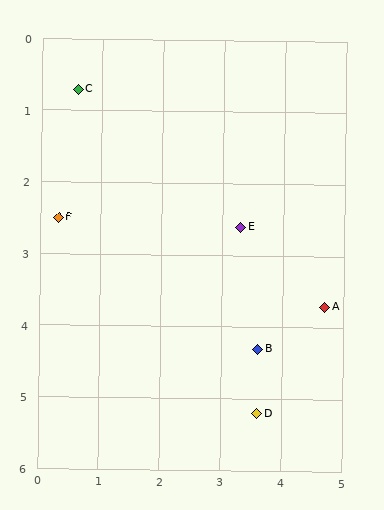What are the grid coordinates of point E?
Point E is at approximately (3.3, 2.6).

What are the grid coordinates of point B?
Point B is at approximately (3.6, 4.3).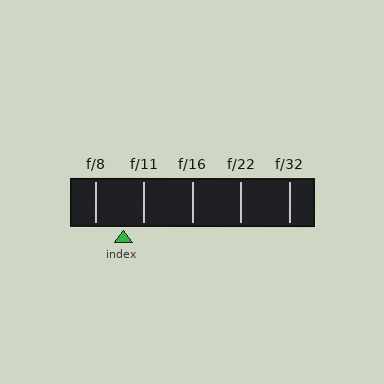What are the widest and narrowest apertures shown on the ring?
The widest aperture shown is f/8 and the narrowest is f/32.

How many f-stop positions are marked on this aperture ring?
There are 5 f-stop positions marked.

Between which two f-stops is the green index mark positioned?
The index mark is between f/8 and f/11.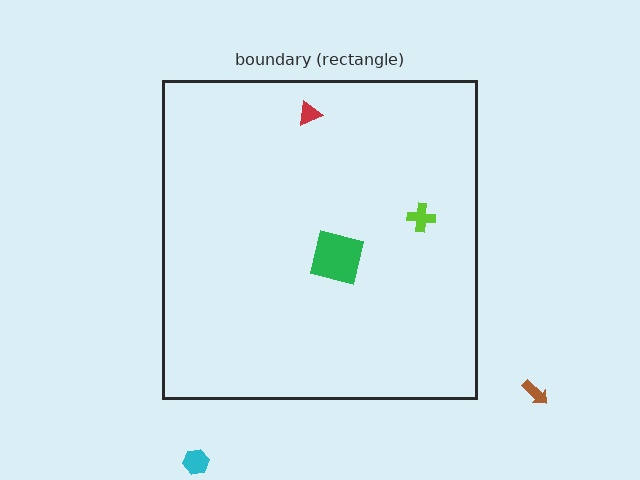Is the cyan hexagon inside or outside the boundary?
Outside.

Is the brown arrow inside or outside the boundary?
Outside.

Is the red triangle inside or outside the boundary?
Inside.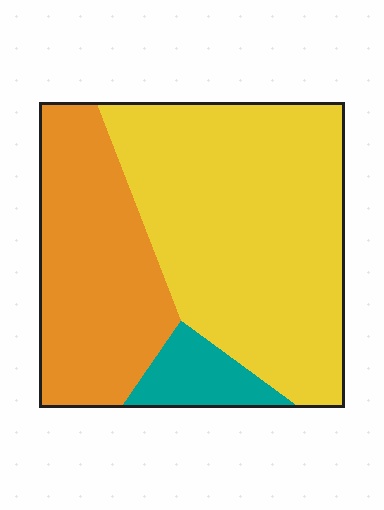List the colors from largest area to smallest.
From largest to smallest: yellow, orange, teal.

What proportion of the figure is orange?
Orange takes up between a quarter and a half of the figure.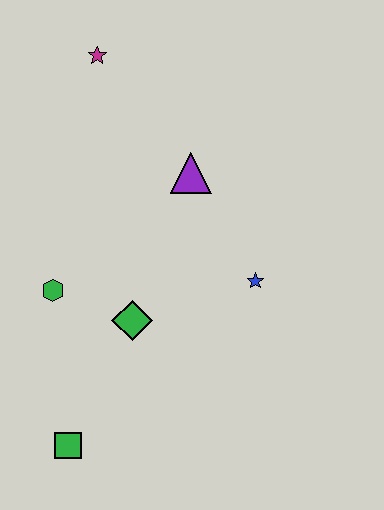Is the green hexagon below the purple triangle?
Yes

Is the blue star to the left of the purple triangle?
No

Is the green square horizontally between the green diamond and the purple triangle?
No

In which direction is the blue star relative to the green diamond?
The blue star is to the right of the green diamond.